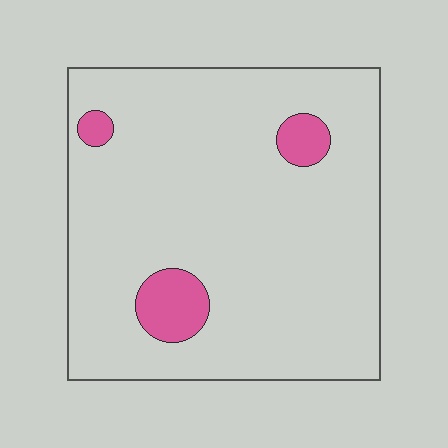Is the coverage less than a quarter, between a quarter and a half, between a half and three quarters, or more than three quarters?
Less than a quarter.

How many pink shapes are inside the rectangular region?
3.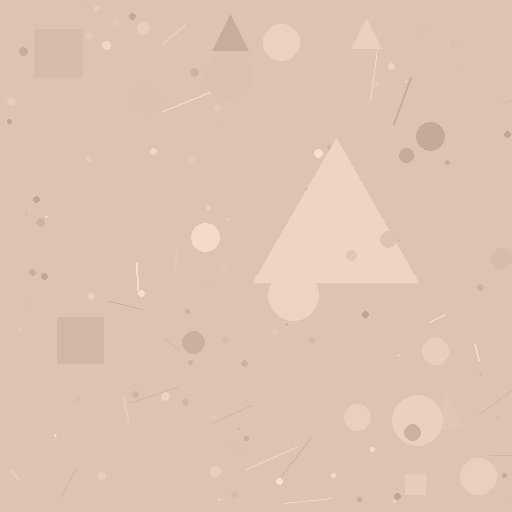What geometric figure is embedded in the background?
A triangle is embedded in the background.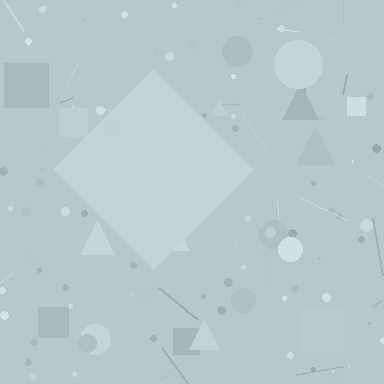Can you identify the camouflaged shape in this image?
The camouflaged shape is a diamond.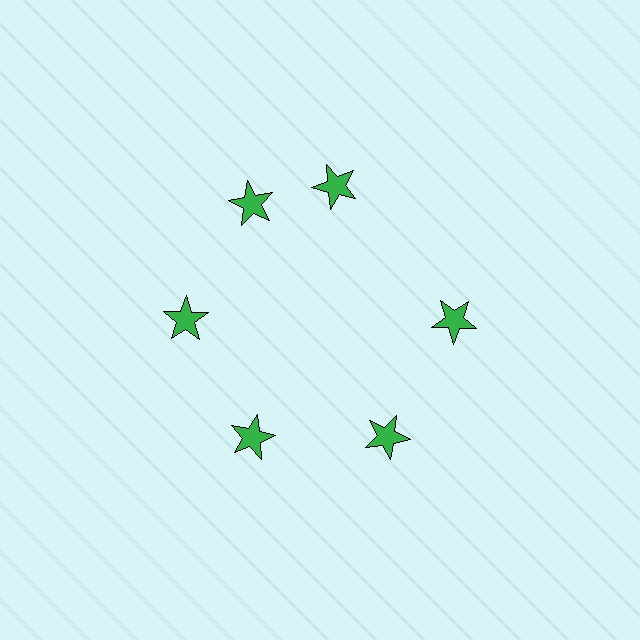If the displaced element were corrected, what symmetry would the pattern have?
It would have 6-fold rotational symmetry — the pattern would map onto itself every 60 degrees.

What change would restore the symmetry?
The symmetry would be restored by rotating it back into even spacing with its neighbors so that all 6 stars sit at equal angles and equal distance from the center.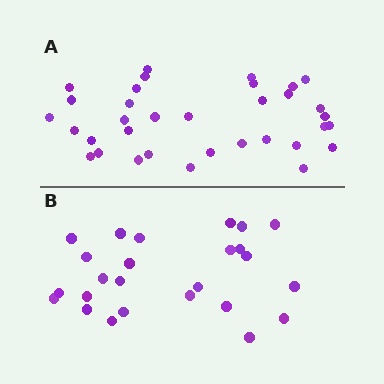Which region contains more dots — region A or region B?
Region A (the top region) has more dots.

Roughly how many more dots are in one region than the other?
Region A has roughly 8 or so more dots than region B.